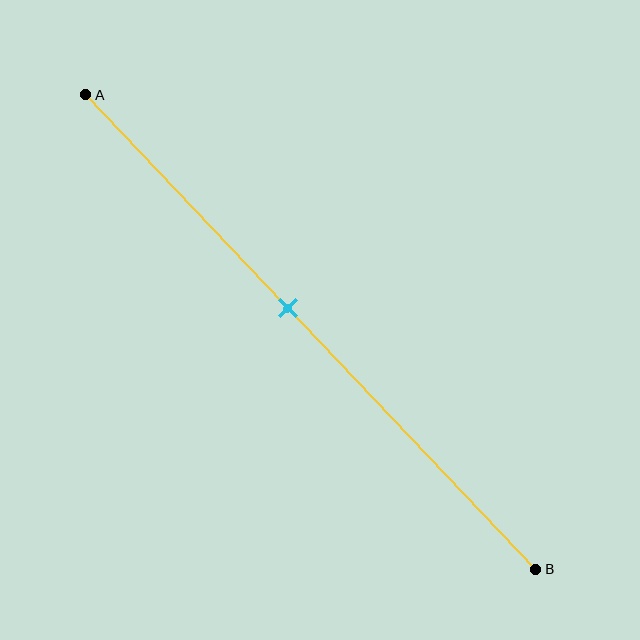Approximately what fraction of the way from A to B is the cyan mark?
The cyan mark is approximately 45% of the way from A to B.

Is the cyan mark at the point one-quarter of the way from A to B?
No, the mark is at about 45% from A, not at the 25% one-quarter point.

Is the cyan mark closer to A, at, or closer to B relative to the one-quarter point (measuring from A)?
The cyan mark is closer to point B than the one-quarter point of segment AB.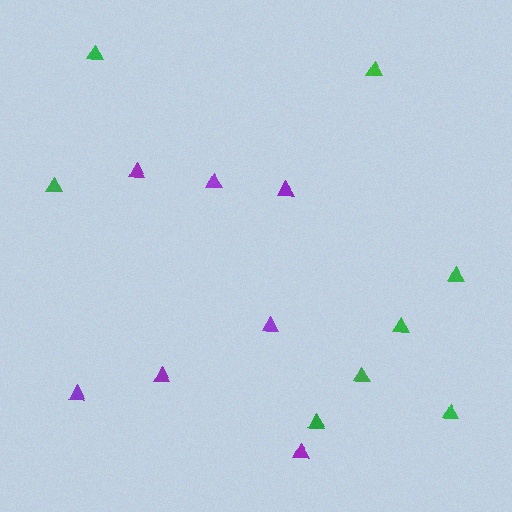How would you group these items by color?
There are 2 groups: one group of purple triangles (7) and one group of green triangles (8).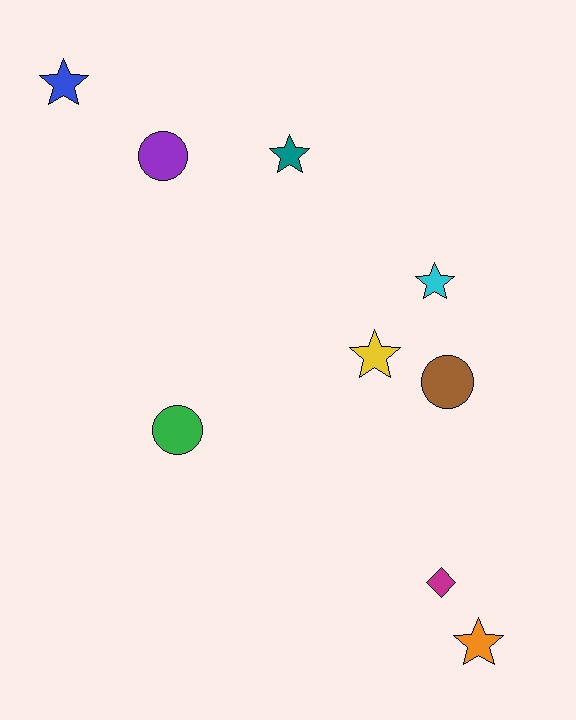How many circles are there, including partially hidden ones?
There are 3 circles.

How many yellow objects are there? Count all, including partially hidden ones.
There is 1 yellow object.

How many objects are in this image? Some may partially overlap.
There are 9 objects.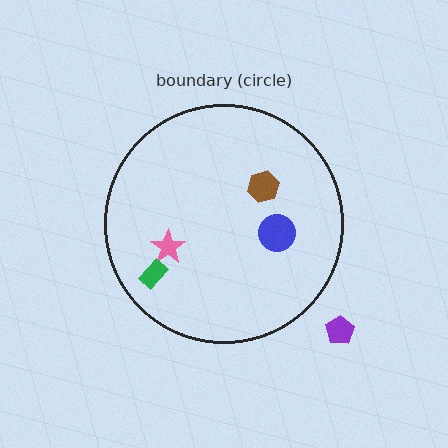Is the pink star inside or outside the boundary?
Inside.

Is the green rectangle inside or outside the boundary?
Inside.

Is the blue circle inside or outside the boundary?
Inside.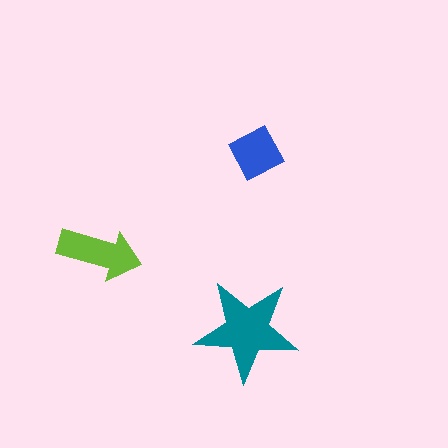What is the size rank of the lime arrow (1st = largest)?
2nd.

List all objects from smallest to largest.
The blue square, the lime arrow, the teal star.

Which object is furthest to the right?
The blue square is rightmost.